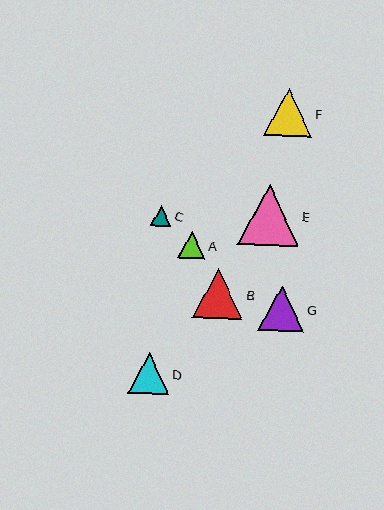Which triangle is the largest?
Triangle E is the largest with a size of approximately 61 pixels.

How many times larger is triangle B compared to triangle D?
Triangle B is approximately 1.2 times the size of triangle D.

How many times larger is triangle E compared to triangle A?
Triangle E is approximately 2.2 times the size of triangle A.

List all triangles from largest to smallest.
From largest to smallest: E, B, F, G, D, A, C.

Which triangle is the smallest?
Triangle C is the smallest with a size of approximately 20 pixels.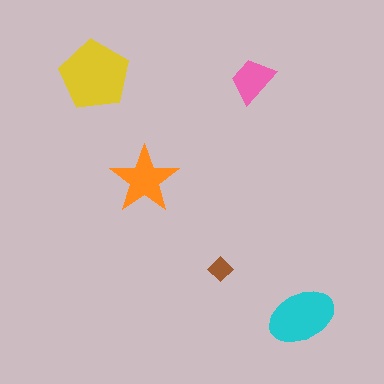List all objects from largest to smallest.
The yellow pentagon, the cyan ellipse, the orange star, the pink trapezoid, the brown diamond.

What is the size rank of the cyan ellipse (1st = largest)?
2nd.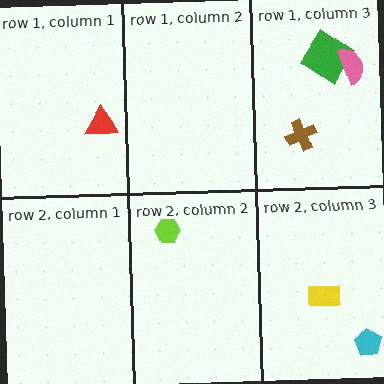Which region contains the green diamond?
The row 1, column 3 region.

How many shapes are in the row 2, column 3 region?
2.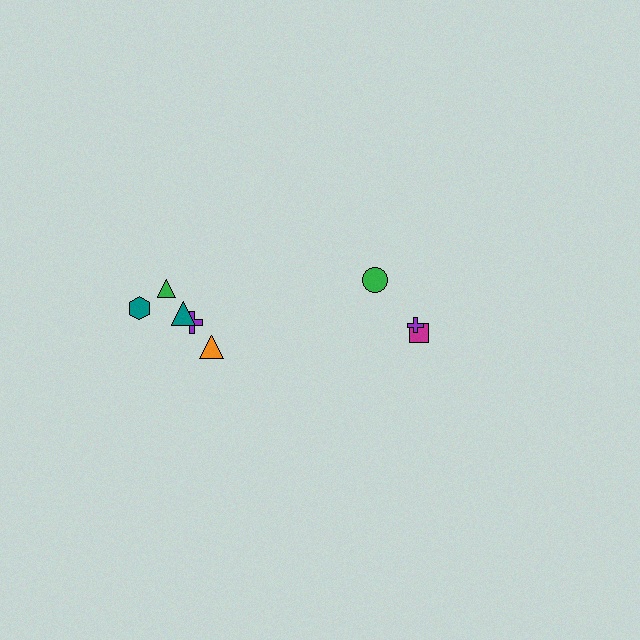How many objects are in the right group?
There are 3 objects.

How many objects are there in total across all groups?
There are 8 objects.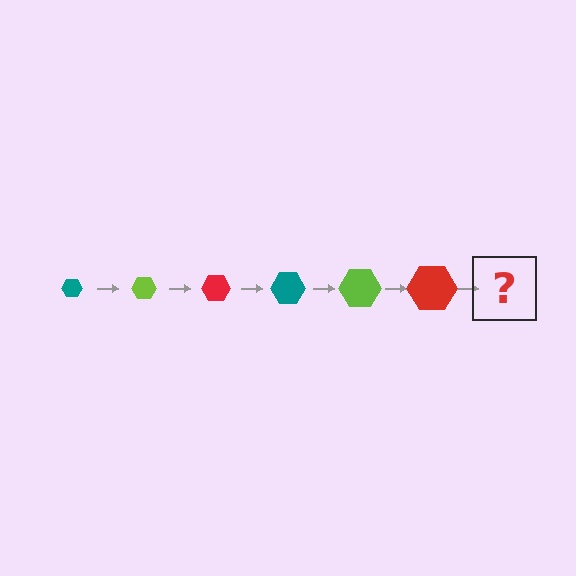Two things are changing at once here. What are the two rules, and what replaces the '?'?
The two rules are that the hexagon grows larger each step and the color cycles through teal, lime, and red. The '?' should be a teal hexagon, larger than the previous one.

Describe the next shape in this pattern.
It should be a teal hexagon, larger than the previous one.